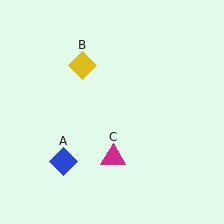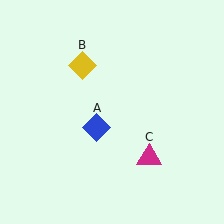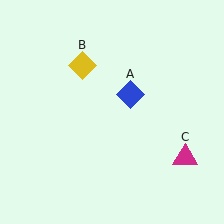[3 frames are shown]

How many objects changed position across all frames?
2 objects changed position: blue diamond (object A), magenta triangle (object C).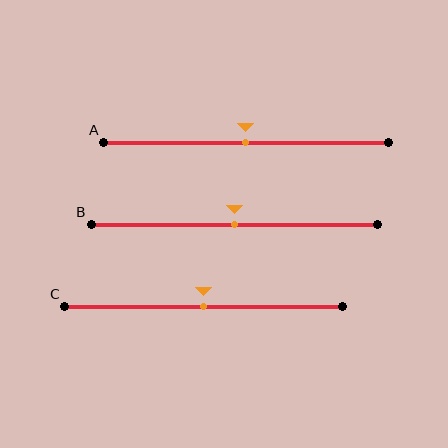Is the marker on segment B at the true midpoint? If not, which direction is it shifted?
Yes, the marker on segment B is at the true midpoint.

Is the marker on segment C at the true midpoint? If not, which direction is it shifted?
Yes, the marker on segment C is at the true midpoint.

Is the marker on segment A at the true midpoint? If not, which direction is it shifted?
Yes, the marker on segment A is at the true midpoint.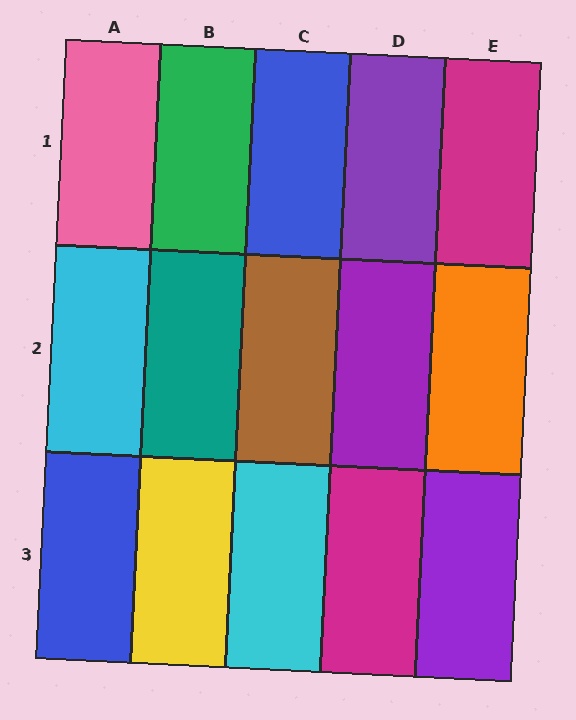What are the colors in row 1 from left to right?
Pink, green, blue, purple, magenta.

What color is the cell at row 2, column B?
Teal.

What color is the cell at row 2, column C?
Brown.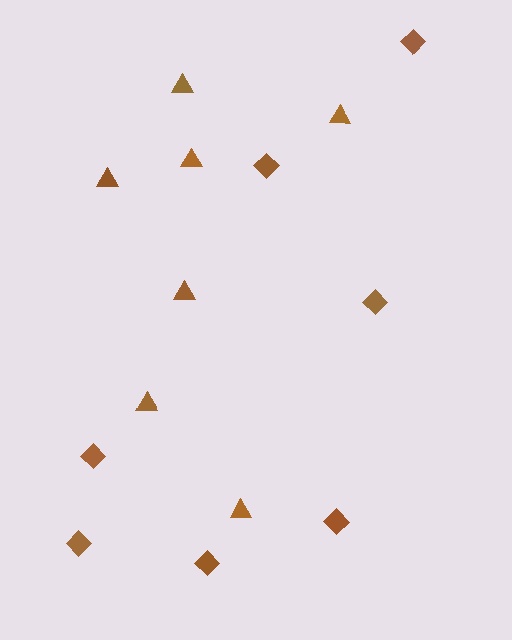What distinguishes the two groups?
There are 2 groups: one group of diamonds (7) and one group of triangles (7).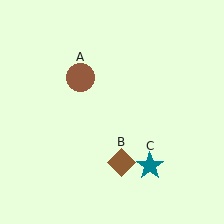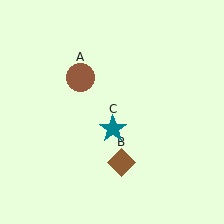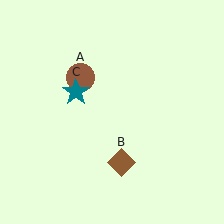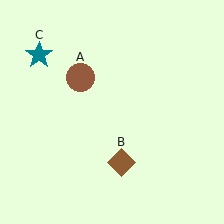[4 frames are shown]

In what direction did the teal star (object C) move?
The teal star (object C) moved up and to the left.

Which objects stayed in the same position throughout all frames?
Brown circle (object A) and brown diamond (object B) remained stationary.